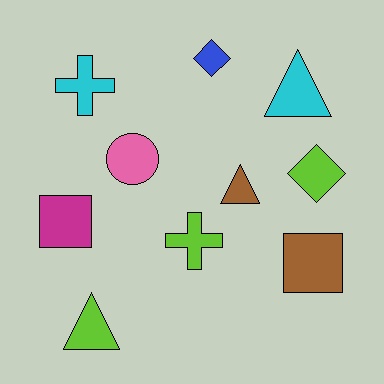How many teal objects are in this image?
There are no teal objects.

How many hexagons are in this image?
There are no hexagons.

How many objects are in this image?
There are 10 objects.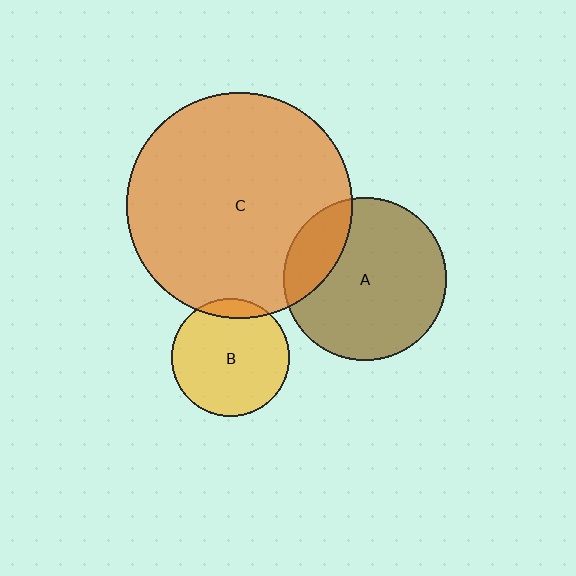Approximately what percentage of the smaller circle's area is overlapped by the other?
Approximately 10%.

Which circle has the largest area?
Circle C (orange).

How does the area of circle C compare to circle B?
Approximately 3.7 times.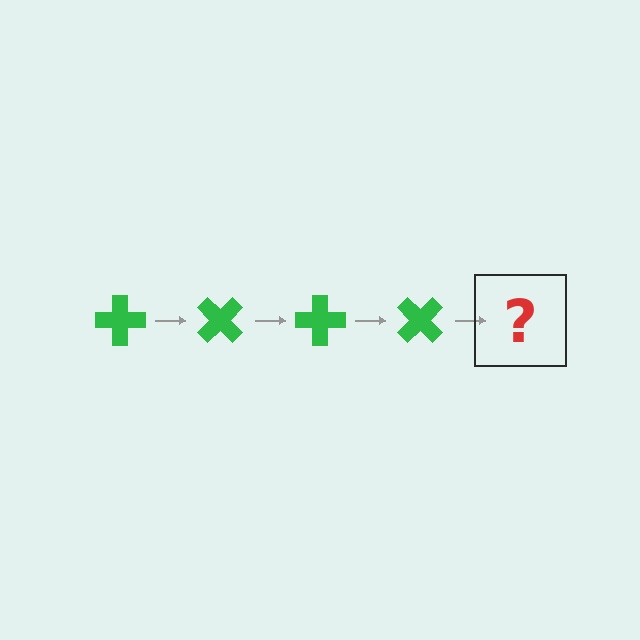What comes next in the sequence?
The next element should be a green cross rotated 180 degrees.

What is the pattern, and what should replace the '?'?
The pattern is that the cross rotates 45 degrees each step. The '?' should be a green cross rotated 180 degrees.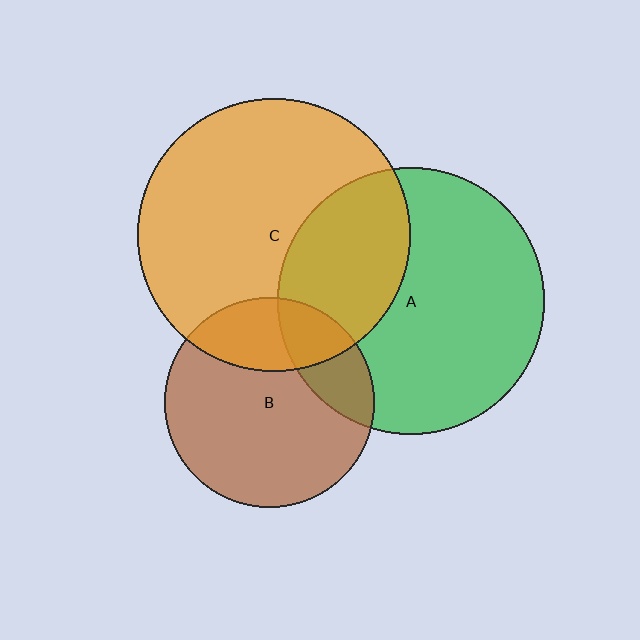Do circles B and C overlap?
Yes.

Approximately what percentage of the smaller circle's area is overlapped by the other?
Approximately 25%.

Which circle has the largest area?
Circle C (orange).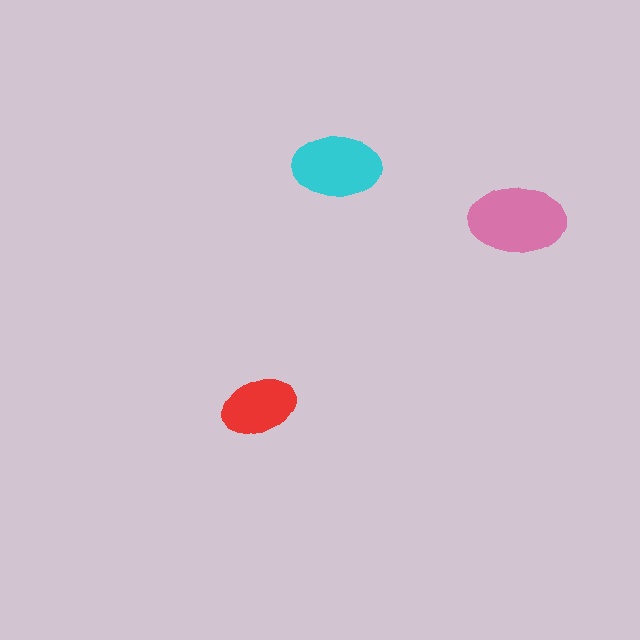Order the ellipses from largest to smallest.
the pink one, the cyan one, the red one.